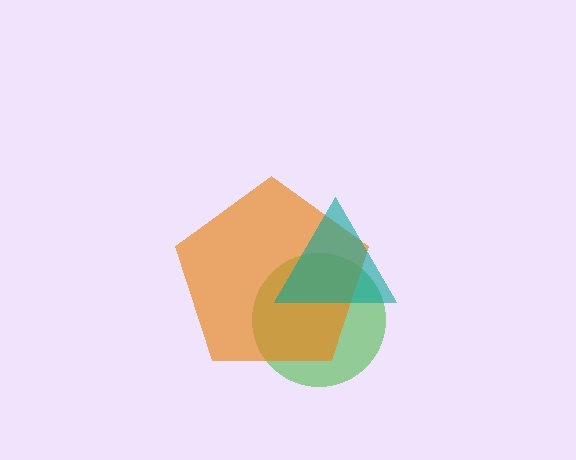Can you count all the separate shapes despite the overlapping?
Yes, there are 3 separate shapes.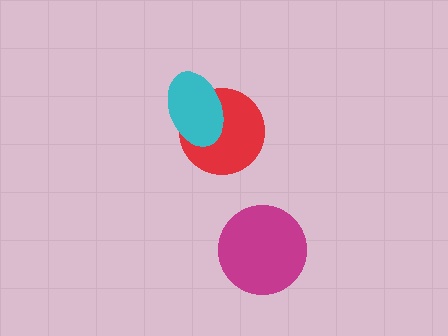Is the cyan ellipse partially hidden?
No, no other shape covers it.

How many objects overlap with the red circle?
1 object overlaps with the red circle.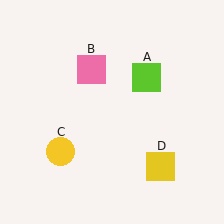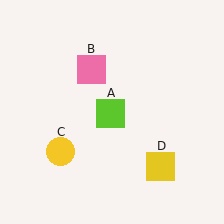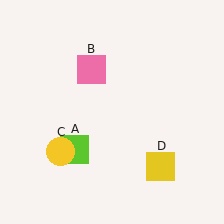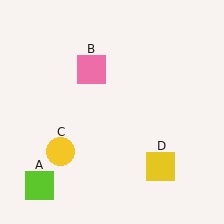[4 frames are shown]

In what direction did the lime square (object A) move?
The lime square (object A) moved down and to the left.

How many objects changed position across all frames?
1 object changed position: lime square (object A).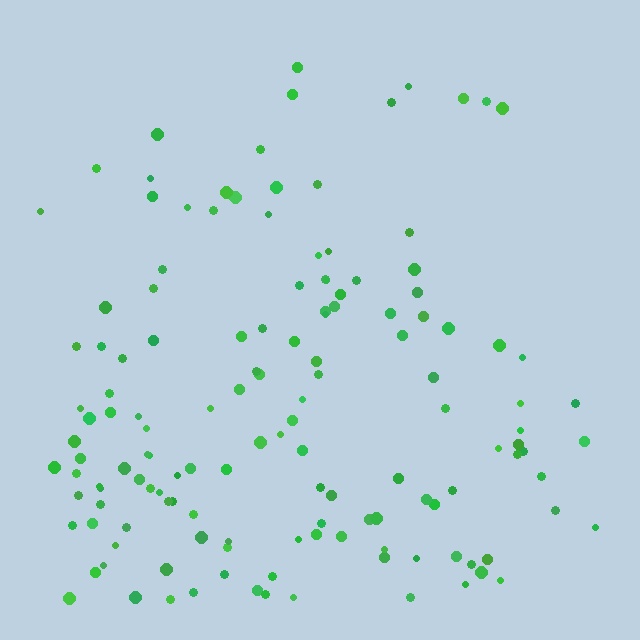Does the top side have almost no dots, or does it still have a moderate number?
Still a moderate number, just noticeably fewer than the bottom.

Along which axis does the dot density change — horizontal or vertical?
Vertical.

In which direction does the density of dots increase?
From top to bottom, with the bottom side densest.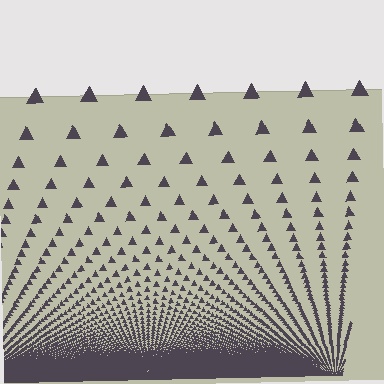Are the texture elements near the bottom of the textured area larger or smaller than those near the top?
Smaller. The gradient is inverted — elements near the bottom are smaller and denser.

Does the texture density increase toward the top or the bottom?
Density increases toward the bottom.